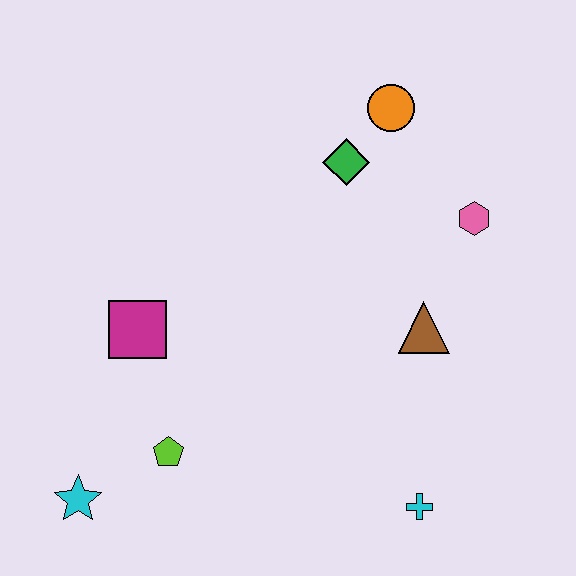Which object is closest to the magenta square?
The lime pentagon is closest to the magenta square.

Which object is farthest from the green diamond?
The cyan star is farthest from the green diamond.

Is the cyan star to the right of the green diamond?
No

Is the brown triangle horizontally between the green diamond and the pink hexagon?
Yes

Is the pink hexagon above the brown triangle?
Yes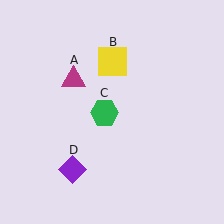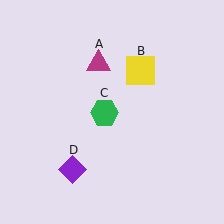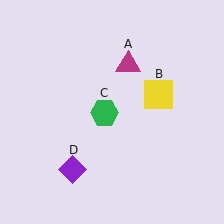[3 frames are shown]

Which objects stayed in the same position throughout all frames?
Green hexagon (object C) and purple diamond (object D) remained stationary.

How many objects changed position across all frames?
2 objects changed position: magenta triangle (object A), yellow square (object B).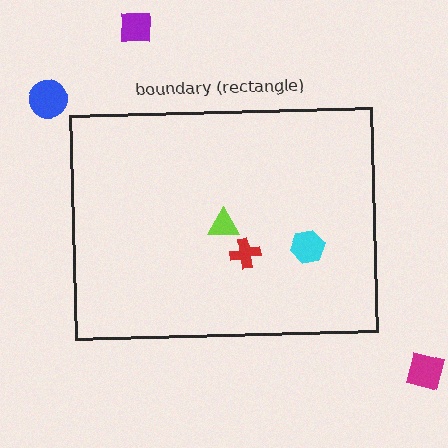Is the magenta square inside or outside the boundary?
Outside.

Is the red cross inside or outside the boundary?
Inside.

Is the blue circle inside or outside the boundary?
Outside.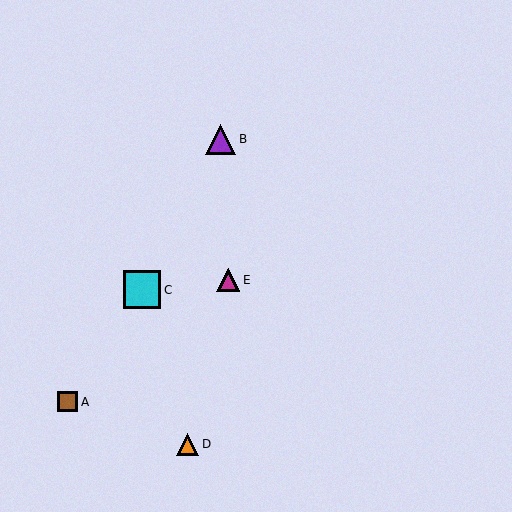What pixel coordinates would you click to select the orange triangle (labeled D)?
Click at (188, 444) to select the orange triangle D.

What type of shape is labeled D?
Shape D is an orange triangle.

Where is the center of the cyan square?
The center of the cyan square is at (142, 290).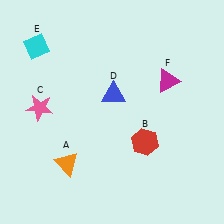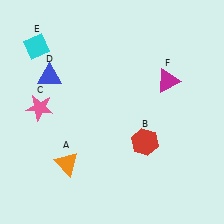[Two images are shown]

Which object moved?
The blue triangle (D) moved left.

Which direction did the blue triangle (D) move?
The blue triangle (D) moved left.